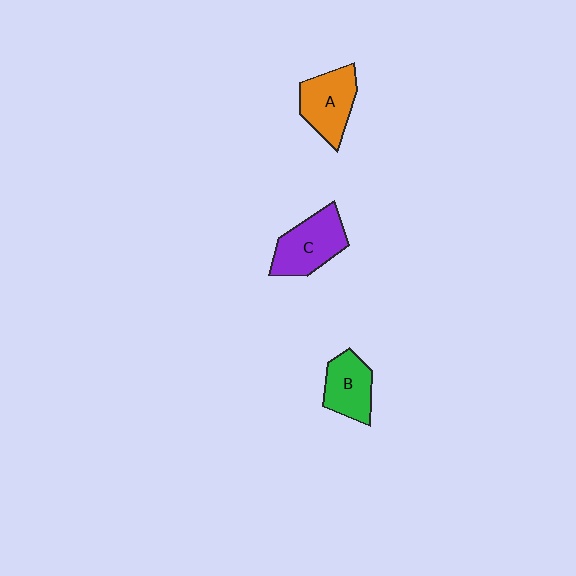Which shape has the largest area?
Shape C (purple).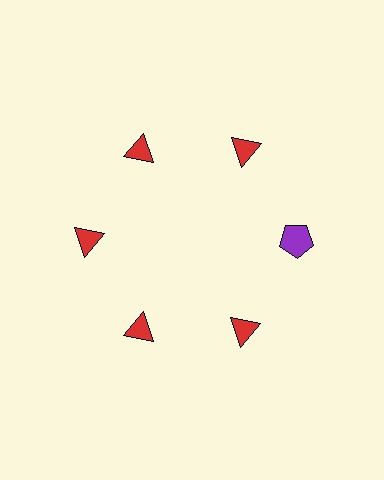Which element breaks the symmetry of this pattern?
The purple pentagon at roughly the 3 o'clock position breaks the symmetry. All other shapes are red triangles.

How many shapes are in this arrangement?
There are 6 shapes arranged in a ring pattern.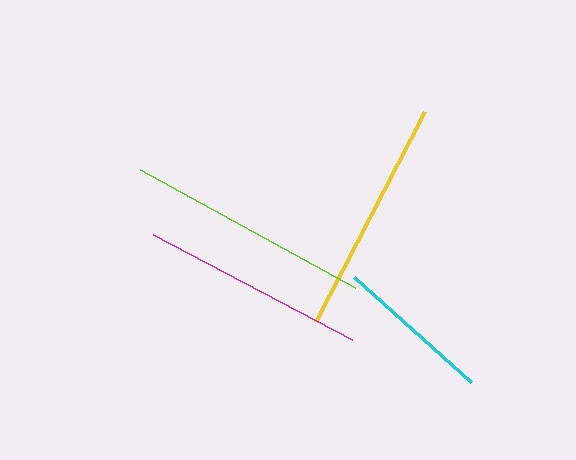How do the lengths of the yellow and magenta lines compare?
The yellow and magenta lines are approximately the same length.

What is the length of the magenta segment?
The magenta segment is approximately 225 pixels long.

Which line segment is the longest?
The lime line is the longest at approximately 246 pixels.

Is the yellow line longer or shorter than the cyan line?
The yellow line is longer than the cyan line.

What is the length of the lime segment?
The lime segment is approximately 246 pixels long.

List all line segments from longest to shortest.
From longest to shortest: lime, yellow, magenta, cyan.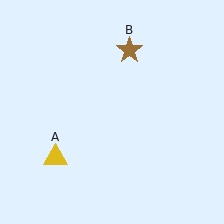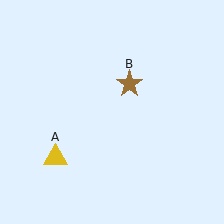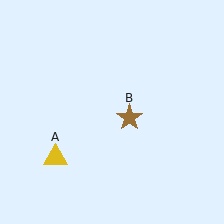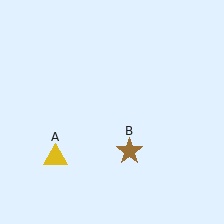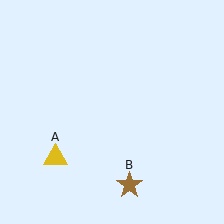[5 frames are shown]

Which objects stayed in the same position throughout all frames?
Yellow triangle (object A) remained stationary.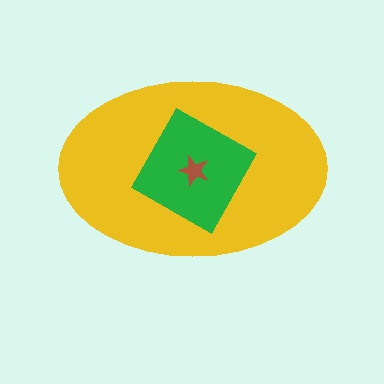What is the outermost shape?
The yellow ellipse.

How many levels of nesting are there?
3.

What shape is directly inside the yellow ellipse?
The green diamond.